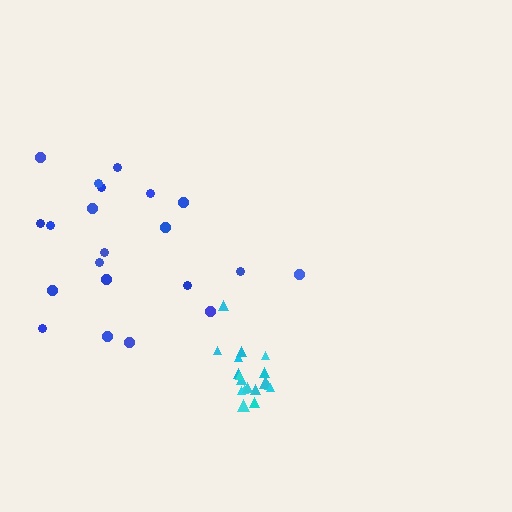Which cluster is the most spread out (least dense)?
Blue.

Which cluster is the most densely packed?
Cyan.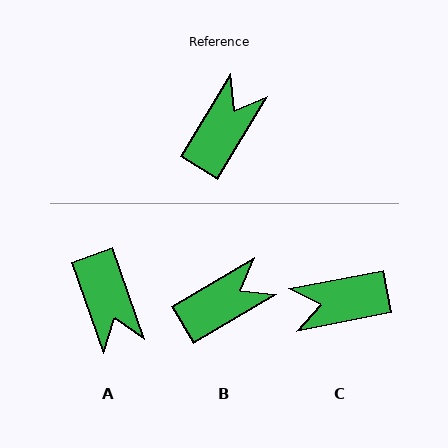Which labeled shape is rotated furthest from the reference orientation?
C, about 132 degrees away.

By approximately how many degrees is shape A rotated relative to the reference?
Approximately 129 degrees clockwise.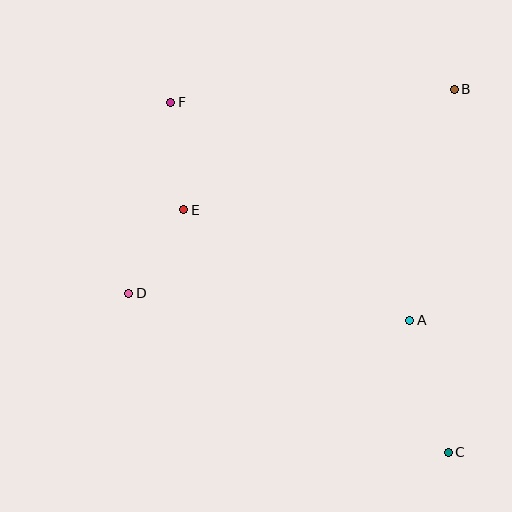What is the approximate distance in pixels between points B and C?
The distance between B and C is approximately 363 pixels.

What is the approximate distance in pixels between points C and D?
The distance between C and D is approximately 357 pixels.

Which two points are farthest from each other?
Points C and F are farthest from each other.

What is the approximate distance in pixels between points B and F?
The distance between B and F is approximately 284 pixels.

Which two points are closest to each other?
Points D and E are closest to each other.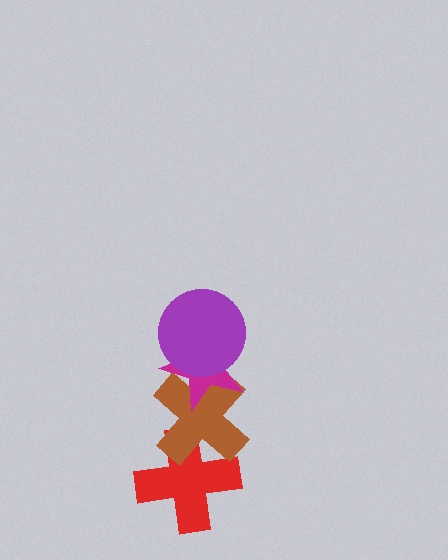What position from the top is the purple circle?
The purple circle is 1st from the top.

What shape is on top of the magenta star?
The purple circle is on top of the magenta star.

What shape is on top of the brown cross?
The magenta star is on top of the brown cross.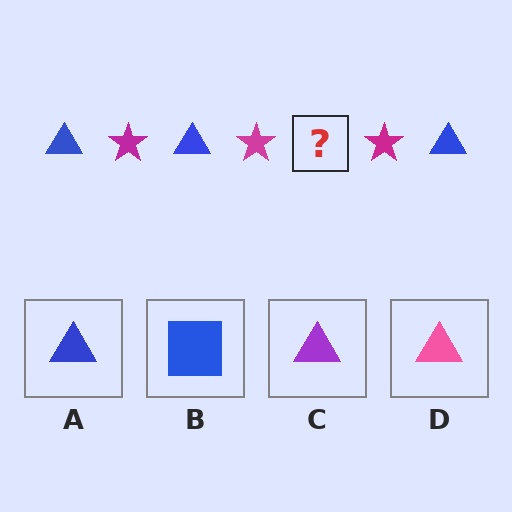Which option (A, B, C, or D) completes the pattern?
A.